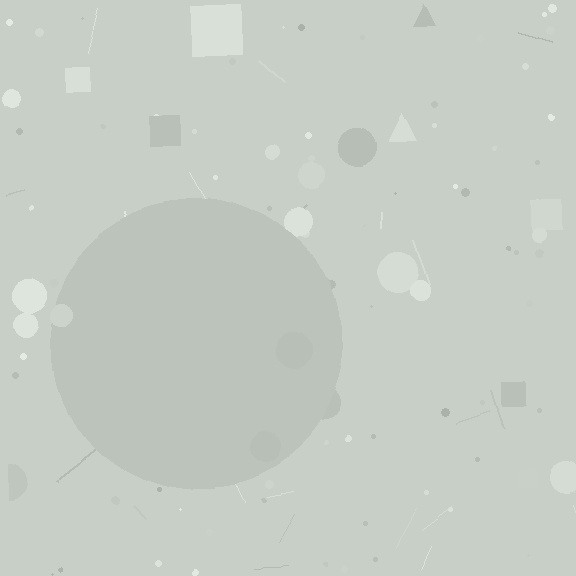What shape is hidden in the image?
A circle is hidden in the image.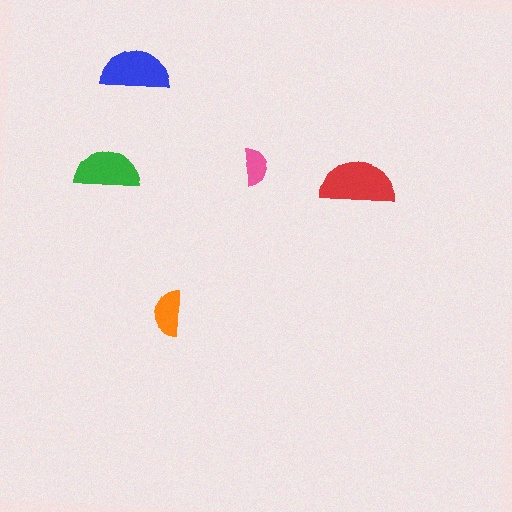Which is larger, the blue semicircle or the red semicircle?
The red one.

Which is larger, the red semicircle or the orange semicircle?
The red one.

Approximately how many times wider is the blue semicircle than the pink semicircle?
About 2 times wider.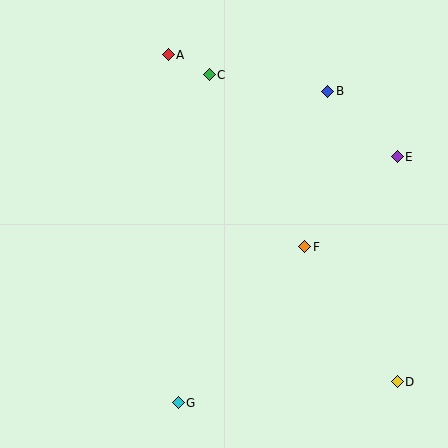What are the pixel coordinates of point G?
Point G is at (178, 403).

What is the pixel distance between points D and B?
The distance between D and B is 299 pixels.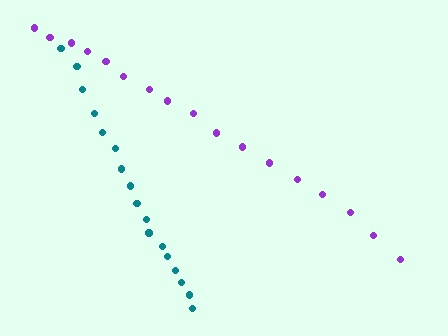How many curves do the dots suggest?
There are 2 distinct paths.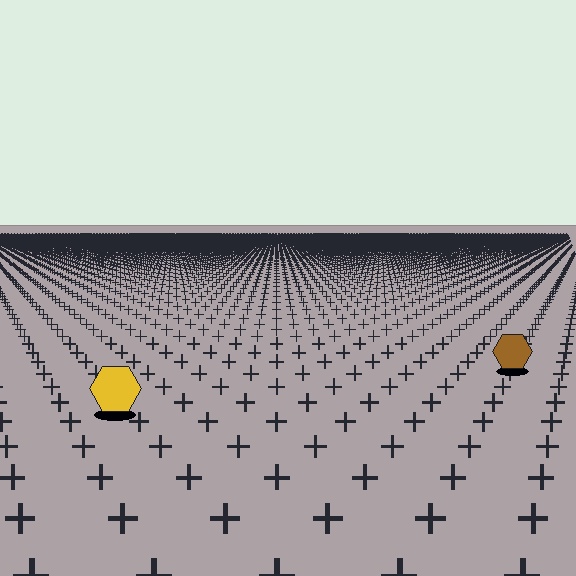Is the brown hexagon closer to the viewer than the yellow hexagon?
No. The yellow hexagon is closer — you can tell from the texture gradient: the ground texture is coarser near it.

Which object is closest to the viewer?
The yellow hexagon is closest. The texture marks near it are larger and more spread out.